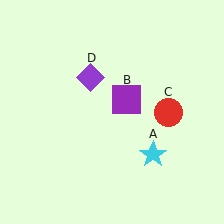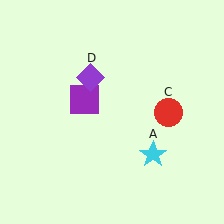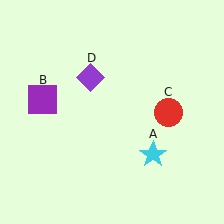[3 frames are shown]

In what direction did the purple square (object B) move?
The purple square (object B) moved left.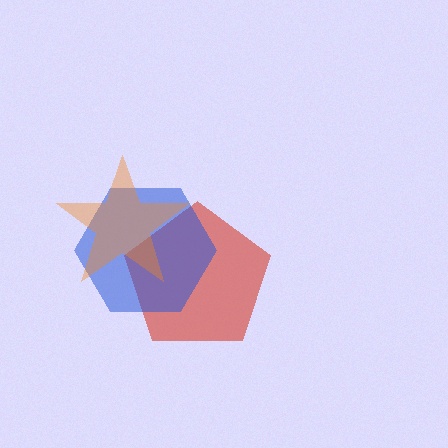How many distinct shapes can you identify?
There are 3 distinct shapes: a red pentagon, a blue hexagon, an orange star.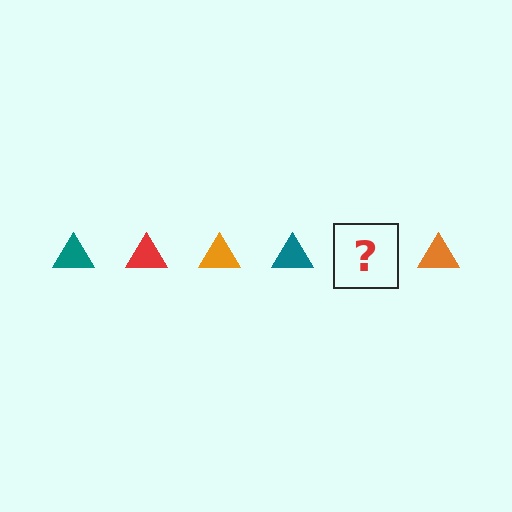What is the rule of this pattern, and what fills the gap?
The rule is that the pattern cycles through teal, red, orange triangles. The gap should be filled with a red triangle.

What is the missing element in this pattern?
The missing element is a red triangle.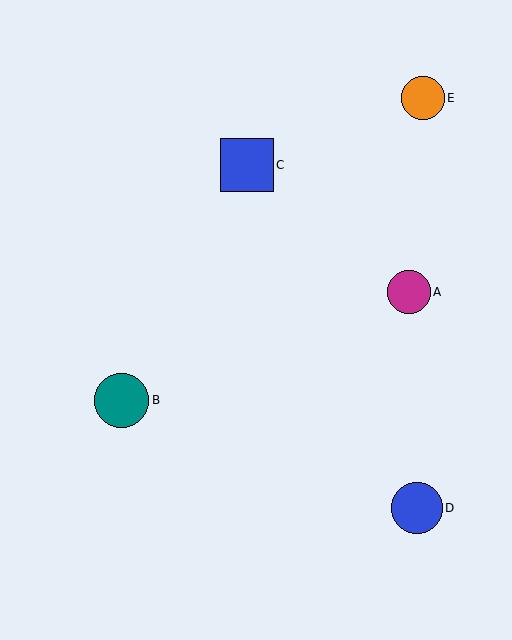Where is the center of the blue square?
The center of the blue square is at (247, 165).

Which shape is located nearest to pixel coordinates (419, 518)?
The blue circle (labeled D) at (417, 508) is nearest to that location.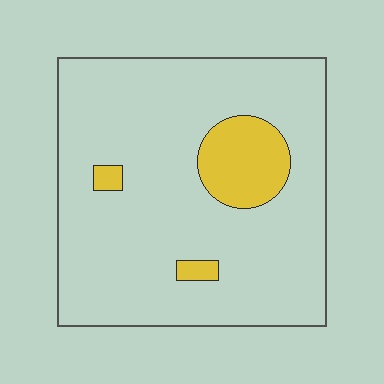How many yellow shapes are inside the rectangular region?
3.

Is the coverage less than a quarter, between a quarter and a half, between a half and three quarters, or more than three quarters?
Less than a quarter.